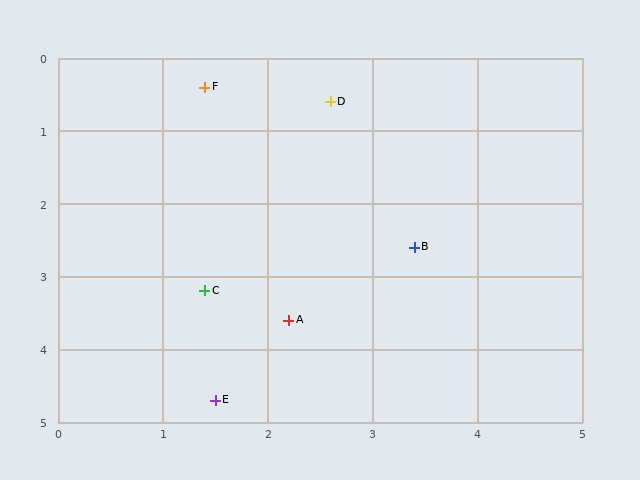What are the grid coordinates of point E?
Point E is at approximately (1.5, 4.7).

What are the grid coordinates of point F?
Point F is at approximately (1.4, 0.4).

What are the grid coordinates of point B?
Point B is at approximately (3.4, 2.6).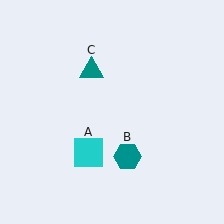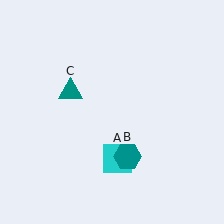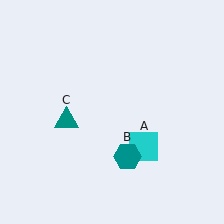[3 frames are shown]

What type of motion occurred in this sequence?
The cyan square (object A), teal triangle (object C) rotated counterclockwise around the center of the scene.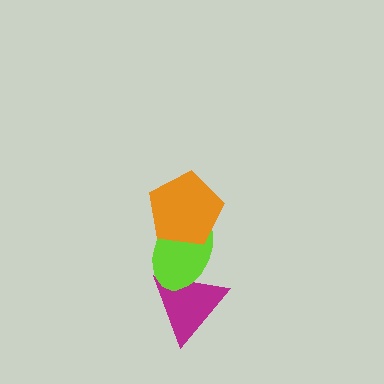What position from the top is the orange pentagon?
The orange pentagon is 1st from the top.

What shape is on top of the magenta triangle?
The lime ellipse is on top of the magenta triangle.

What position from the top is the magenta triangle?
The magenta triangle is 3rd from the top.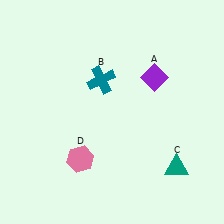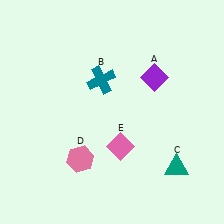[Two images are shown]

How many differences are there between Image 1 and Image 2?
There is 1 difference between the two images.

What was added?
A pink diamond (E) was added in Image 2.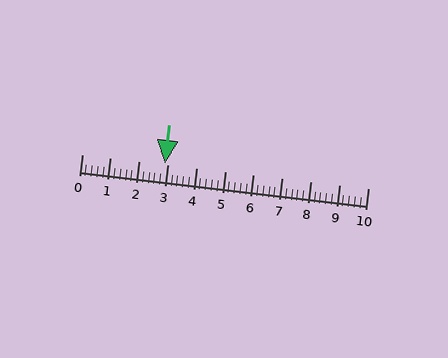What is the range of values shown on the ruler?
The ruler shows values from 0 to 10.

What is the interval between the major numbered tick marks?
The major tick marks are spaced 1 units apart.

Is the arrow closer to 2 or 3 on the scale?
The arrow is closer to 3.